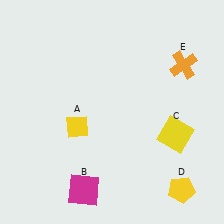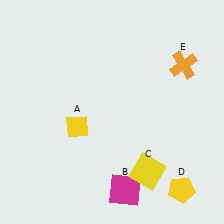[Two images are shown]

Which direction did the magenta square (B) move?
The magenta square (B) moved right.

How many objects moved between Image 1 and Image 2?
2 objects moved between the two images.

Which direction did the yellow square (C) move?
The yellow square (C) moved down.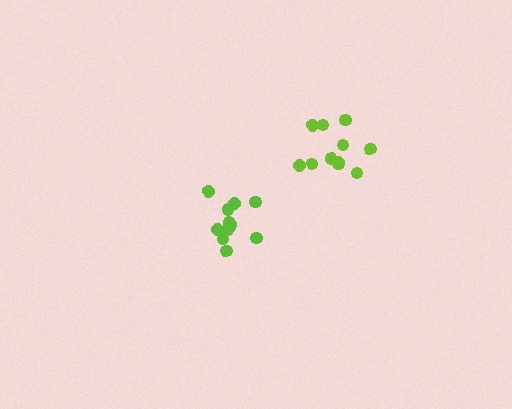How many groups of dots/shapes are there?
There are 2 groups.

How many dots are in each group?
Group 1: 13 dots, Group 2: 11 dots (24 total).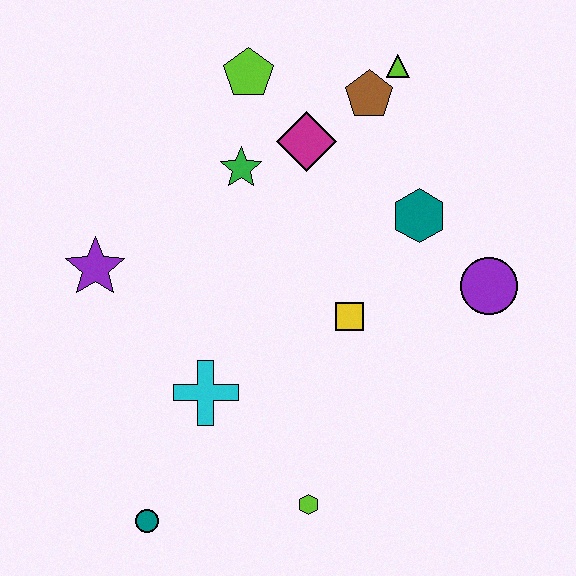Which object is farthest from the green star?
The teal circle is farthest from the green star.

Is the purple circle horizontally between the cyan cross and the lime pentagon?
No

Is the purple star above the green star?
No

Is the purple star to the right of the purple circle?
No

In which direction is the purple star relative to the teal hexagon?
The purple star is to the left of the teal hexagon.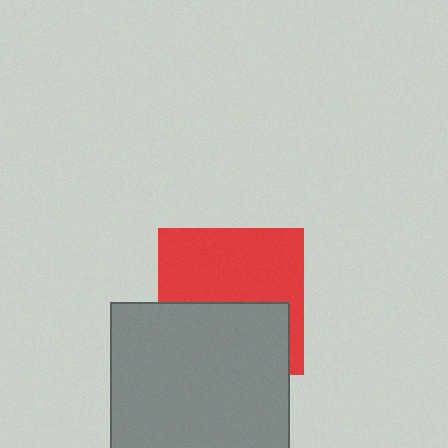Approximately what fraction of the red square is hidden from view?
Roughly 45% of the red square is hidden behind the gray rectangle.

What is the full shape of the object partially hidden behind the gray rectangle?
The partially hidden object is a red square.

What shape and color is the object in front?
The object in front is a gray rectangle.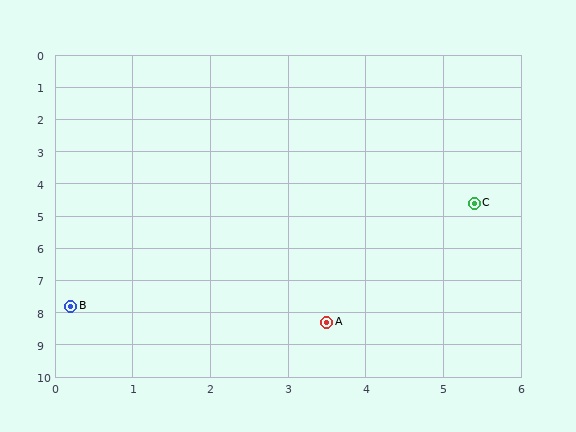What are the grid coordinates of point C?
Point C is at approximately (5.4, 4.6).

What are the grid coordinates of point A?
Point A is at approximately (3.5, 8.3).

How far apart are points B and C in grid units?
Points B and C are about 6.1 grid units apart.